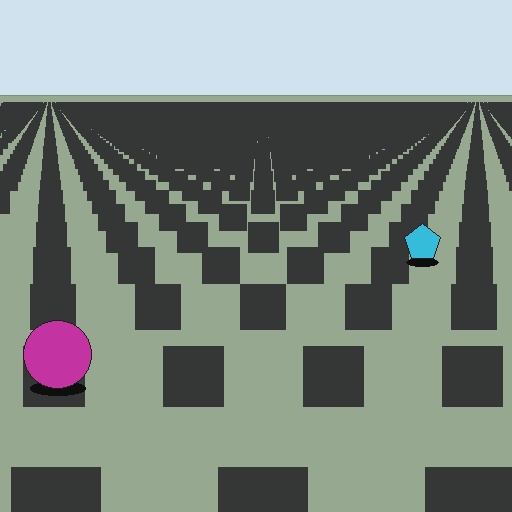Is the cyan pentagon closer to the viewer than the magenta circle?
No. The magenta circle is closer — you can tell from the texture gradient: the ground texture is coarser near it.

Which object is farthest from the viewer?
The cyan pentagon is farthest from the viewer. It appears smaller and the ground texture around it is denser.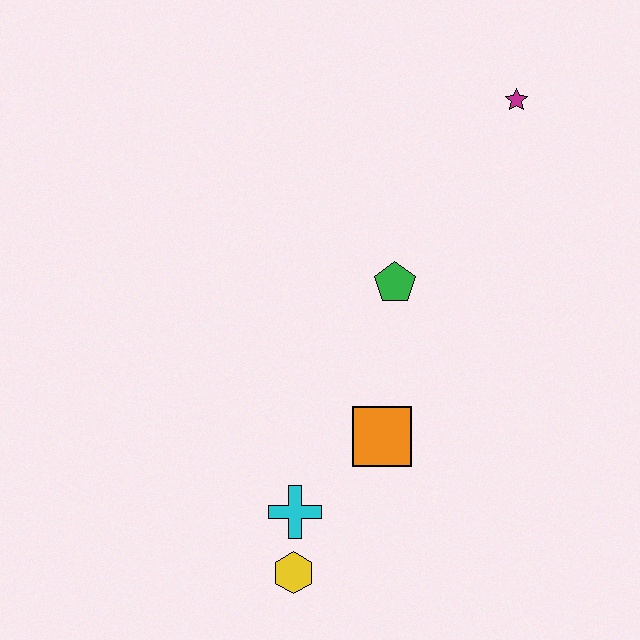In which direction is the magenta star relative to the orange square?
The magenta star is above the orange square.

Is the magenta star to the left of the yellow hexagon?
No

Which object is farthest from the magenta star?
The yellow hexagon is farthest from the magenta star.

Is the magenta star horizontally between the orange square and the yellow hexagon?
No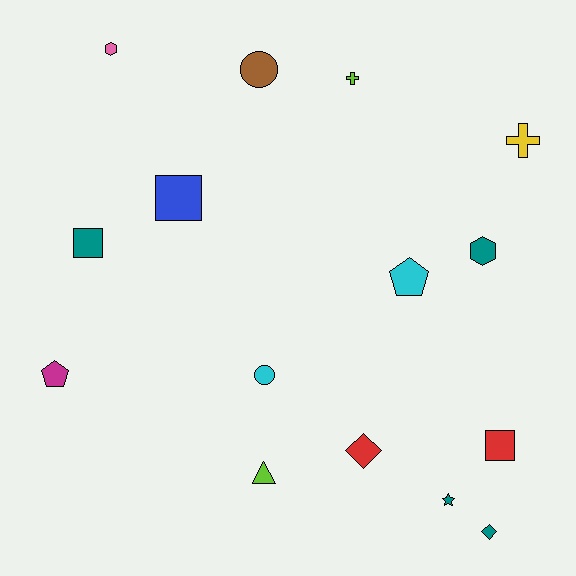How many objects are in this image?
There are 15 objects.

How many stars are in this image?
There is 1 star.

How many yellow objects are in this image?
There is 1 yellow object.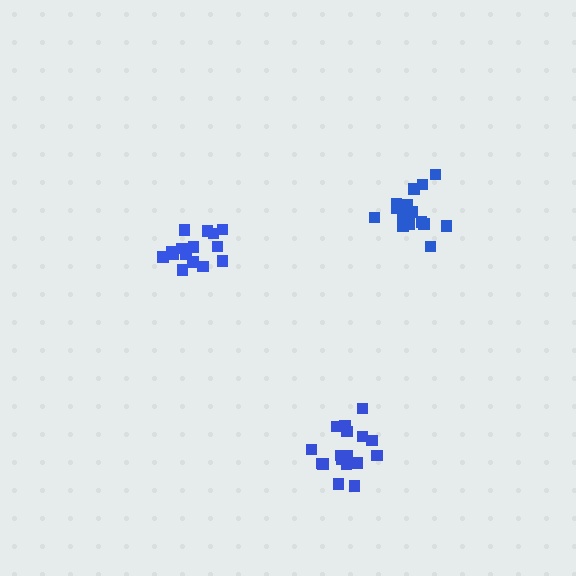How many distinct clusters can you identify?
There are 3 distinct clusters.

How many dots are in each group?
Group 1: 16 dots, Group 2: 17 dots, Group 3: 16 dots (49 total).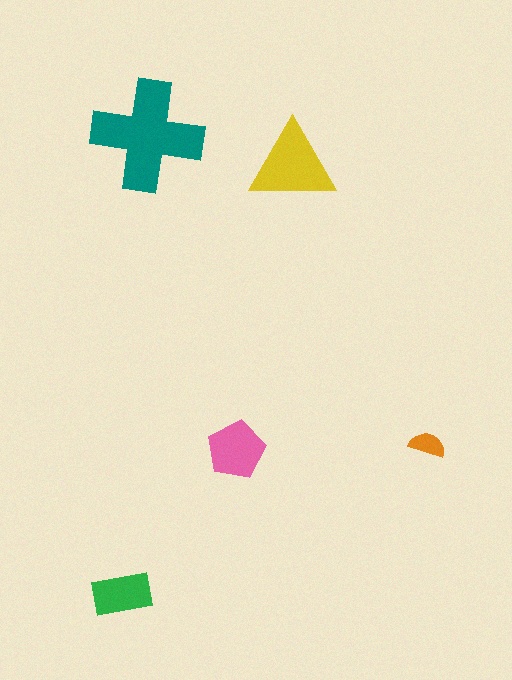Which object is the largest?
The teal cross.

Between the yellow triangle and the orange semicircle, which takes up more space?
The yellow triangle.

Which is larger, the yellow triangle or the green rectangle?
The yellow triangle.